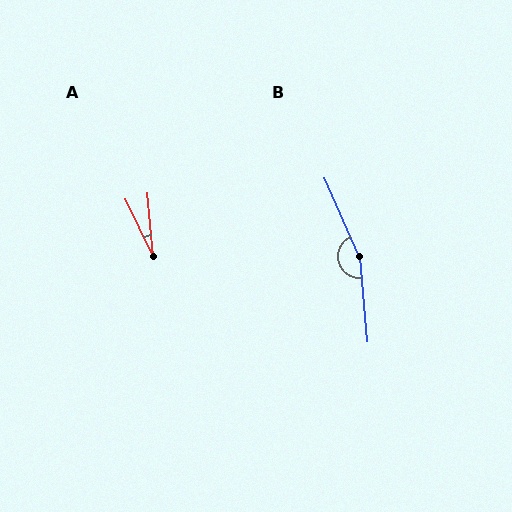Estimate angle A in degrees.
Approximately 21 degrees.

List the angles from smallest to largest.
A (21°), B (161°).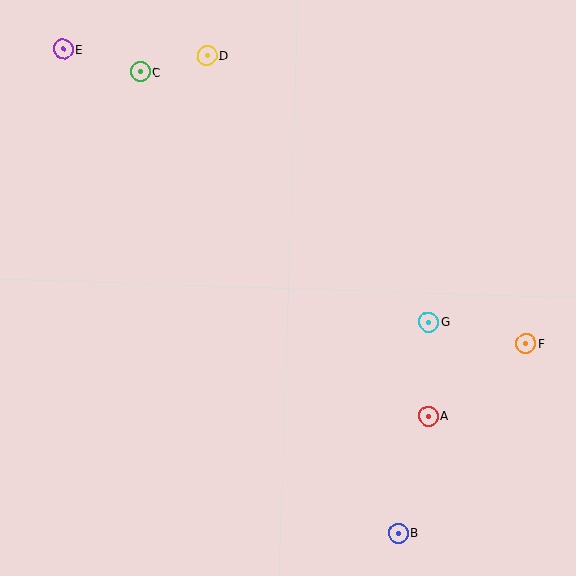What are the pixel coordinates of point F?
Point F is at (526, 344).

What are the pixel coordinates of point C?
Point C is at (141, 72).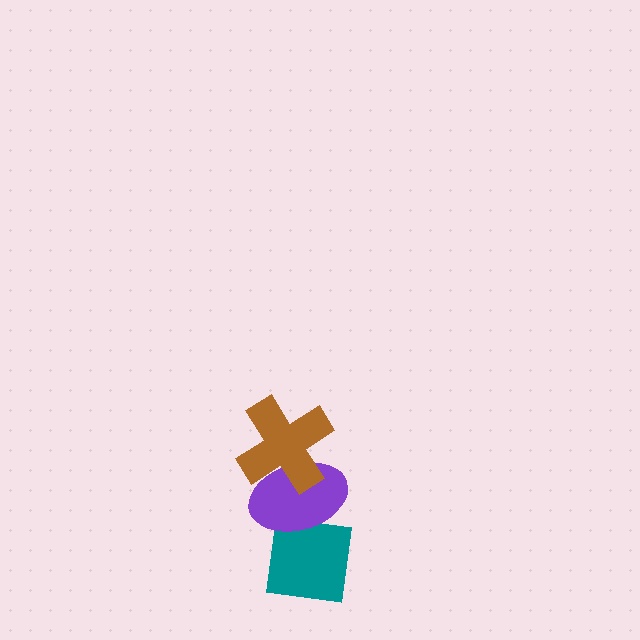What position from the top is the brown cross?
The brown cross is 1st from the top.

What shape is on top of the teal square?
The purple ellipse is on top of the teal square.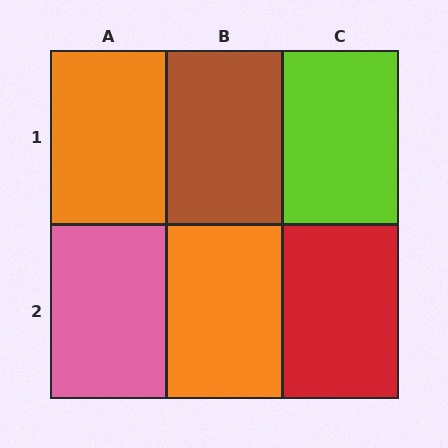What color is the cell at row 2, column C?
Red.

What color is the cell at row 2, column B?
Orange.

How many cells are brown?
1 cell is brown.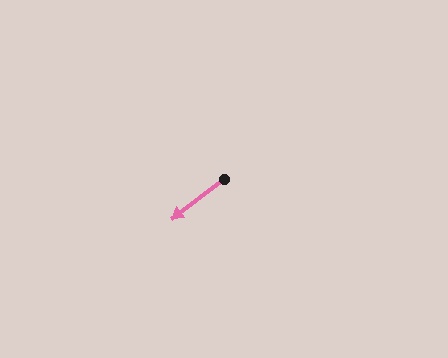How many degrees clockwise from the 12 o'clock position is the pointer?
Approximately 233 degrees.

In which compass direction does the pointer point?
Southwest.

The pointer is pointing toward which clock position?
Roughly 8 o'clock.